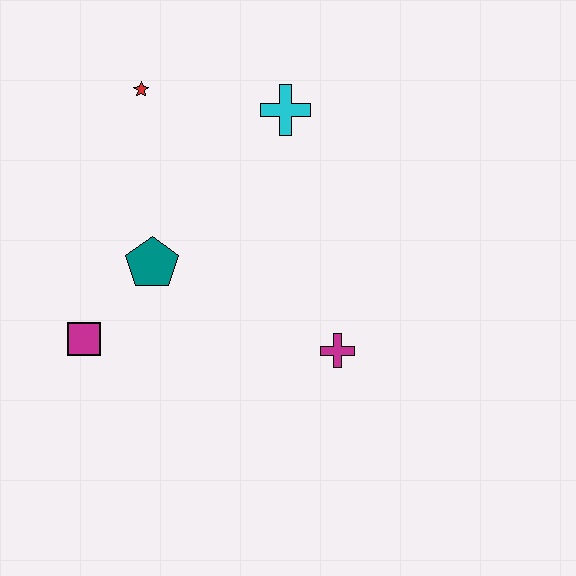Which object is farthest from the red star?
The magenta cross is farthest from the red star.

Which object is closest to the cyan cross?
The red star is closest to the cyan cross.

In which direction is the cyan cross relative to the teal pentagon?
The cyan cross is above the teal pentagon.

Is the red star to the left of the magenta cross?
Yes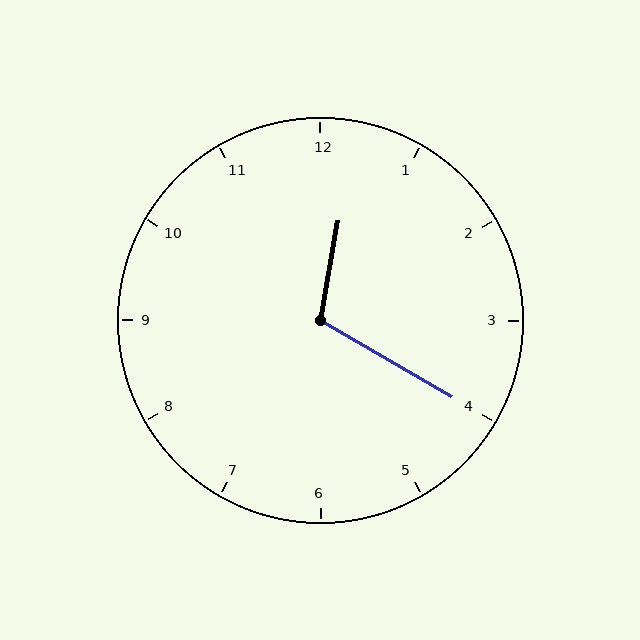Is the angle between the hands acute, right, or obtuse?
It is obtuse.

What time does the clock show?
12:20.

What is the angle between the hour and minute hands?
Approximately 110 degrees.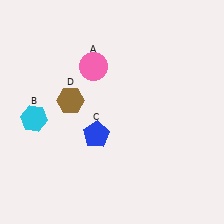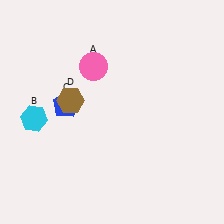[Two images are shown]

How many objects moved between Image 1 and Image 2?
1 object moved between the two images.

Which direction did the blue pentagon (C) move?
The blue pentagon (C) moved left.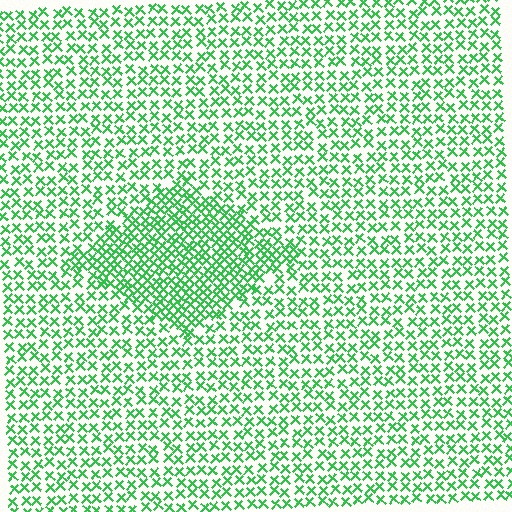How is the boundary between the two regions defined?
The boundary is defined by a change in element density (approximately 1.8x ratio). All elements are the same color, size, and shape.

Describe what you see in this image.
The image contains small green elements arranged at two different densities. A diamond-shaped region is visible where the elements are more densely packed than the surrounding area.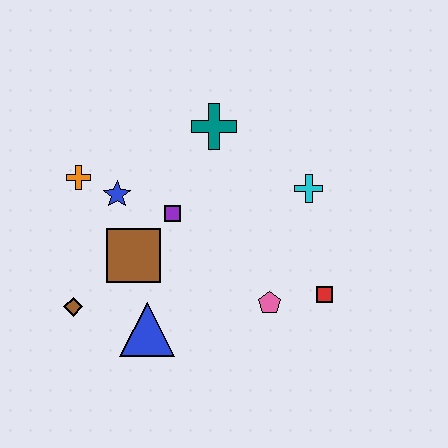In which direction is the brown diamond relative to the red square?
The brown diamond is to the left of the red square.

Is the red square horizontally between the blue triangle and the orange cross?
No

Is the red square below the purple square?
Yes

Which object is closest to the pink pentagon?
The red square is closest to the pink pentagon.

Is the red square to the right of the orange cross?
Yes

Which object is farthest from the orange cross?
The red square is farthest from the orange cross.